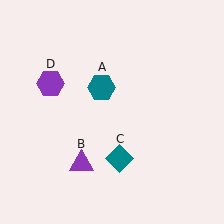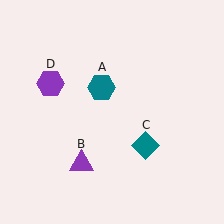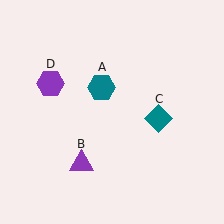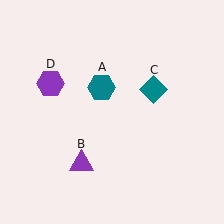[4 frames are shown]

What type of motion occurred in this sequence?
The teal diamond (object C) rotated counterclockwise around the center of the scene.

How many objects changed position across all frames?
1 object changed position: teal diamond (object C).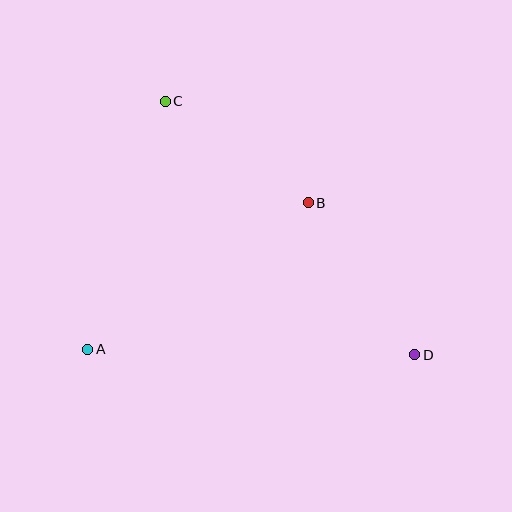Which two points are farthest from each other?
Points C and D are farthest from each other.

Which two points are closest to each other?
Points B and C are closest to each other.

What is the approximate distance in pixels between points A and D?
The distance between A and D is approximately 327 pixels.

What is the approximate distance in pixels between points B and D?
The distance between B and D is approximately 186 pixels.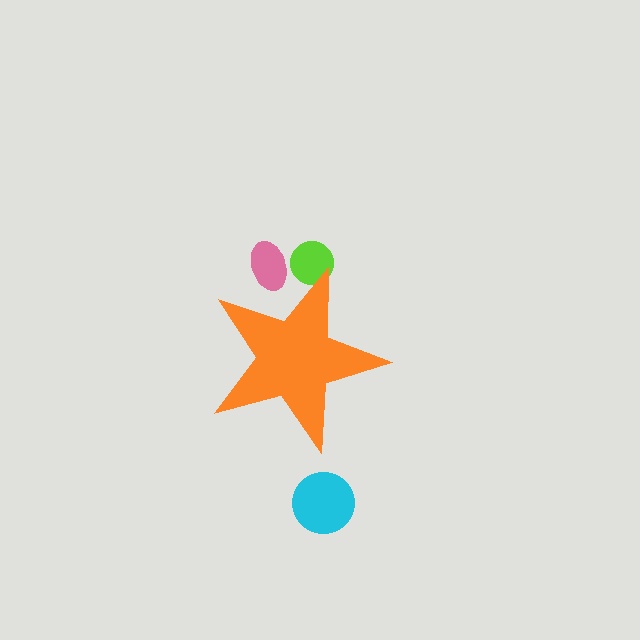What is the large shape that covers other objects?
An orange star.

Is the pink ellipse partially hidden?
Yes, the pink ellipse is partially hidden behind the orange star.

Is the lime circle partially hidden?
Yes, the lime circle is partially hidden behind the orange star.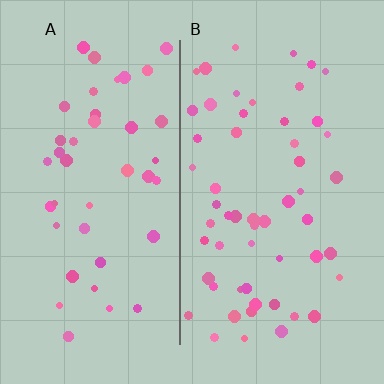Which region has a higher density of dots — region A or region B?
B (the right).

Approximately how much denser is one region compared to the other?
Approximately 1.3× — region B over region A.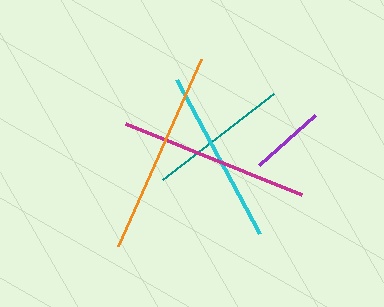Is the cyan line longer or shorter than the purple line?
The cyan line is longer than the purple line.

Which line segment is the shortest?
The purple line is the shortest at approximately 76 pixels.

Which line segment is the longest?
The orange line is the longest at approximately 204 pixels.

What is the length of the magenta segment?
The magenta segment is approximately 190 pixels long.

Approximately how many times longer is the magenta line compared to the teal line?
The magenta line is approximately 1.4 times the length of the teal line.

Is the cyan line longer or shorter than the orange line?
The orange line is longer than the cyan line.